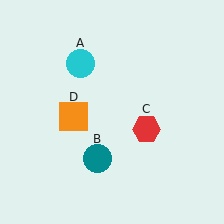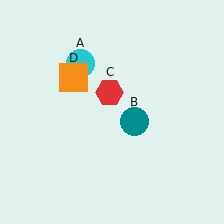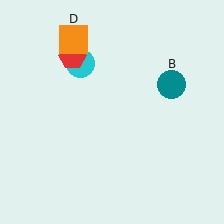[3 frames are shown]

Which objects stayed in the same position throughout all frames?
Cyan circle (object A) remained stationary.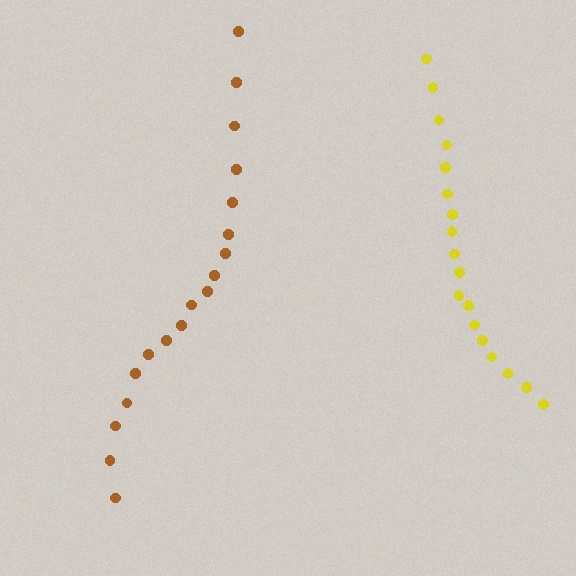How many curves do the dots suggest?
There are 2 distinct paths.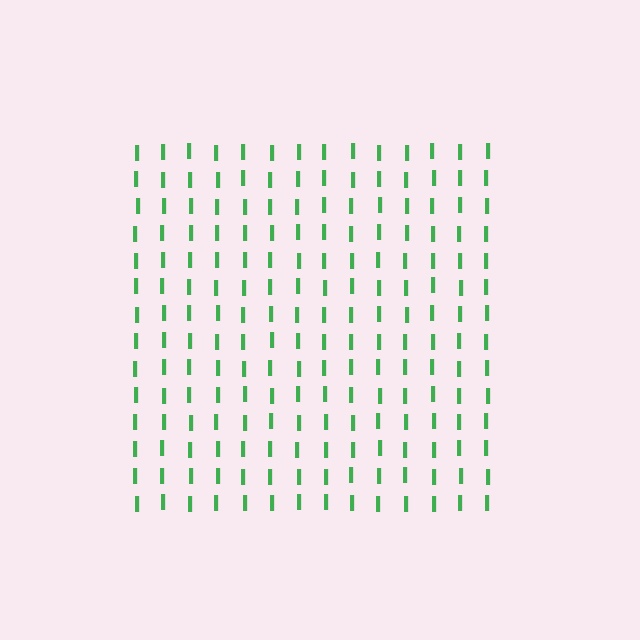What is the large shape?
The large shape is a square.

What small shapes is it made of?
It is made of small letter I's.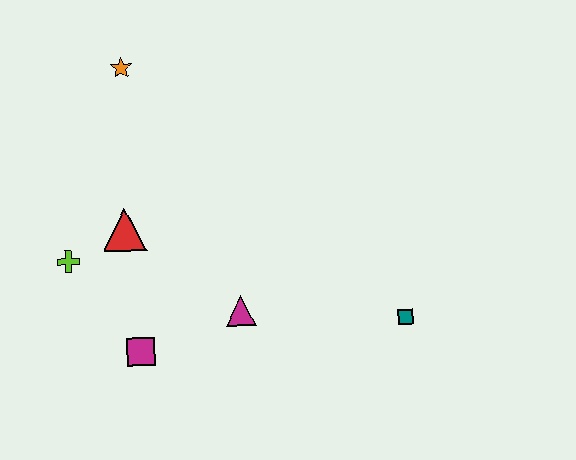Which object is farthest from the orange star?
The teal square is farthest from the orange star.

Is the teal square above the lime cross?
No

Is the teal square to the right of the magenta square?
Yes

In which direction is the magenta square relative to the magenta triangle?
The magenta square is to the left of the magenta triangle.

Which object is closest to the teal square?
The magenta triangle is closest to the teal square.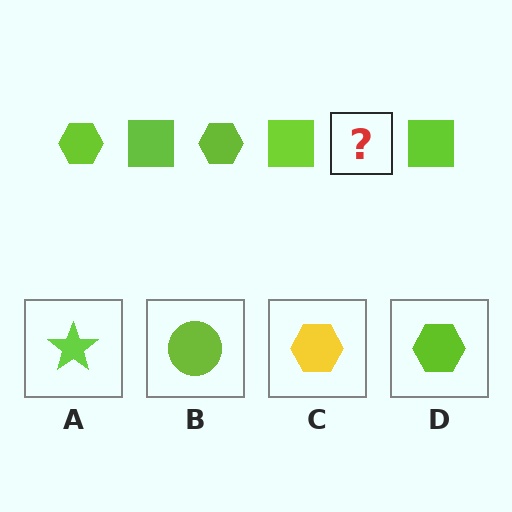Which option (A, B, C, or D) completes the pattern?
D.